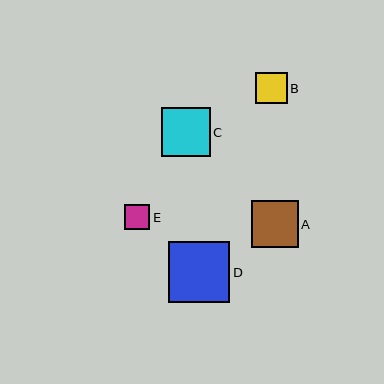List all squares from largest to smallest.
From largest to smallest: D, C, A, B, E.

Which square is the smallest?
Square E is the smallest with a size of approximately 25 pixels.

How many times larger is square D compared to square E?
Square D is approximately 2.4 times the size of square E.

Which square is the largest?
Square D is the largest with a size of approximately 61 pixels.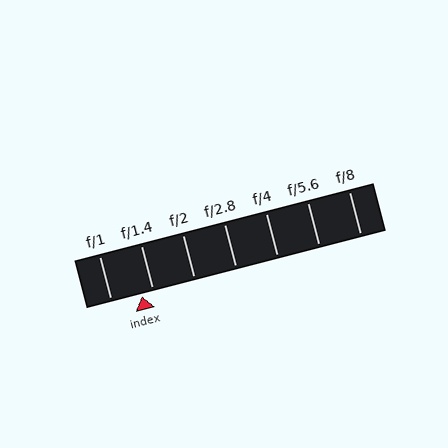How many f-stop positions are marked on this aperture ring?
There are 7 f-stop positions marked.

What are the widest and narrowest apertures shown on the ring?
The widest aperture shown is f/1 and the narrowest is f/8.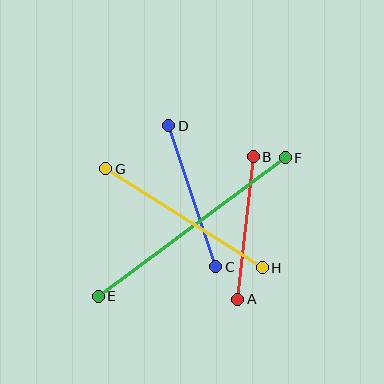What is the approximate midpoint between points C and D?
The midpoint is at approximately (192, 196) pixels.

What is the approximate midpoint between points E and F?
The midpoint is at approximately (192, 227) pixels.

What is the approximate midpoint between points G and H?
The midpoint is at approximately (184, 218) pixels.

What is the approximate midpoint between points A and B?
The midpoint is at approximately (246, 228) pixels.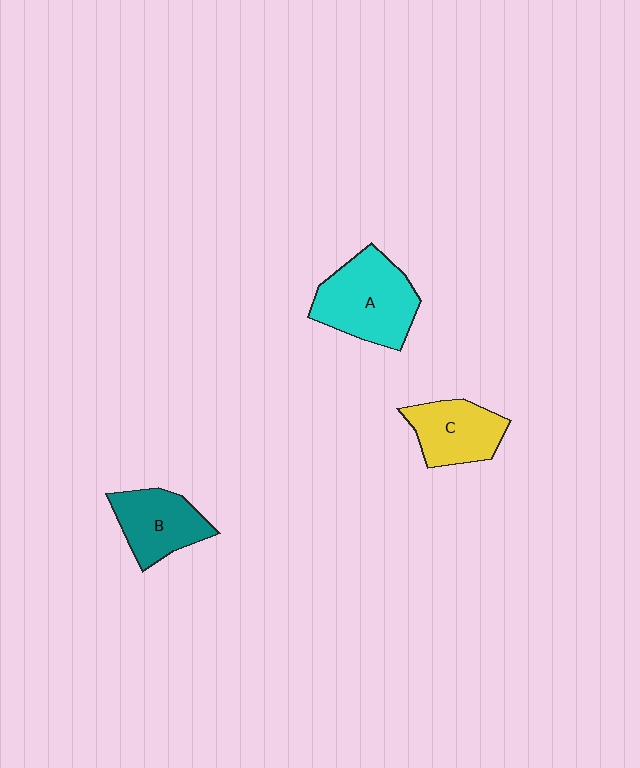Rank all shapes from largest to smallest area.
From largest to smallest: A (cyan), B (teal), C (yellow).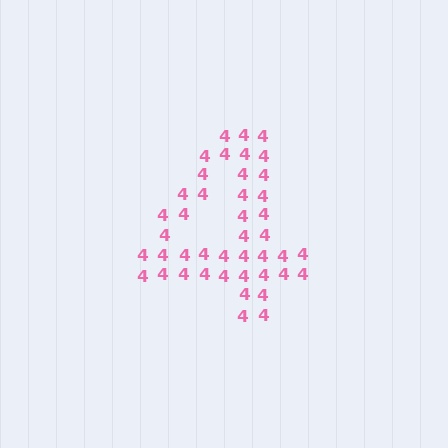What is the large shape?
The large shape is the digit 4.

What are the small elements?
The small elements are digit 4's.